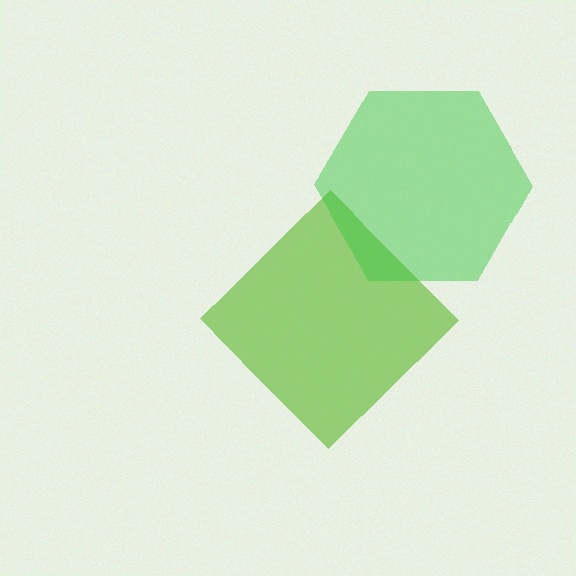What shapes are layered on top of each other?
The layered shapes are: a lime diamond, a green hexagon.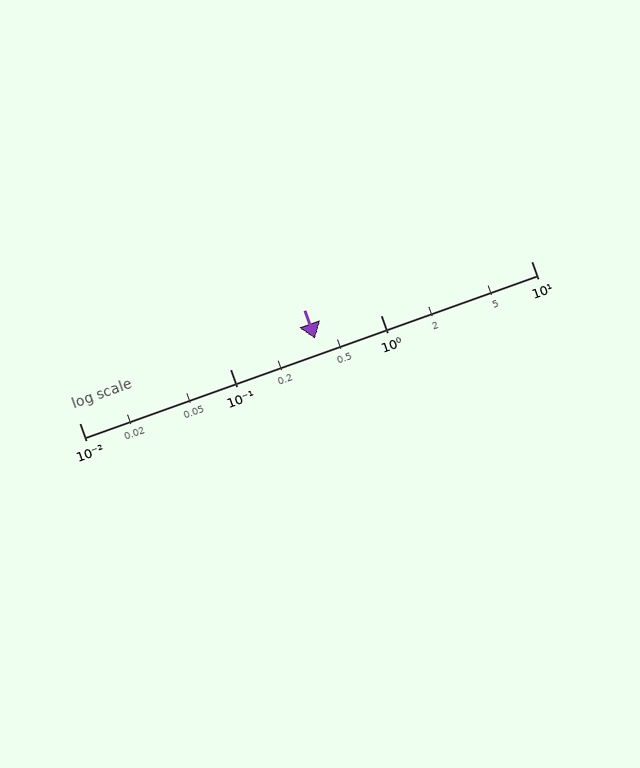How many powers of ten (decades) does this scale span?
The scale spans 3 decades, from 0.01 to 10.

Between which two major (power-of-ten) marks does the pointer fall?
The pointer is between 0.1 and 1.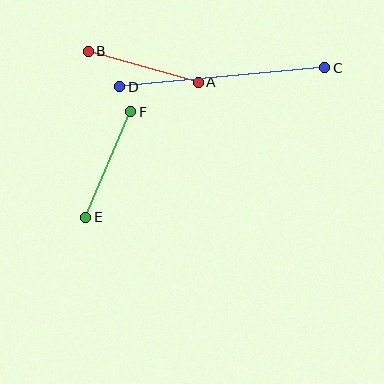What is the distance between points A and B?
The distance is approximately 114 pixels.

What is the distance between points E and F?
The distance is approximately 115 pixels.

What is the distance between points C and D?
The distance is approximately 206 pixels.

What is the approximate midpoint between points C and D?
The midpoint is at approximately (222, 77) pixels.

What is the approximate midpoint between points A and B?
The midpoint is at approximately (143, 67) pixels.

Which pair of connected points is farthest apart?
Points C and D are farthest apart.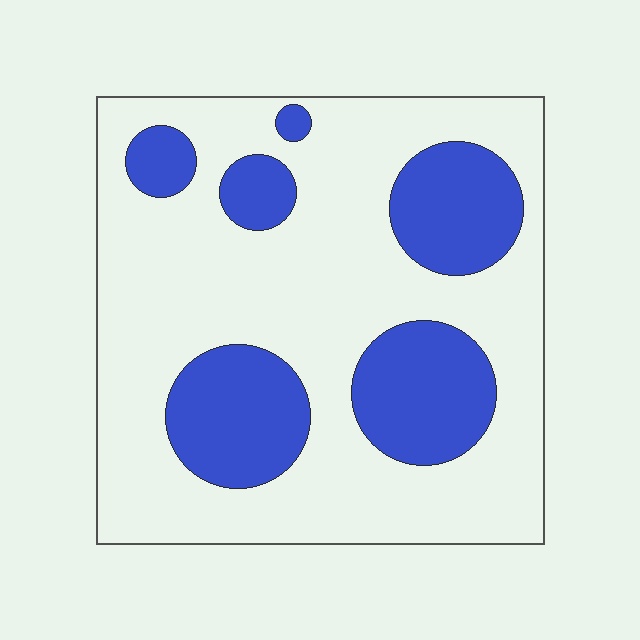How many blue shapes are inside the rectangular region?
6.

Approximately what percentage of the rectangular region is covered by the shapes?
Approximately 30%.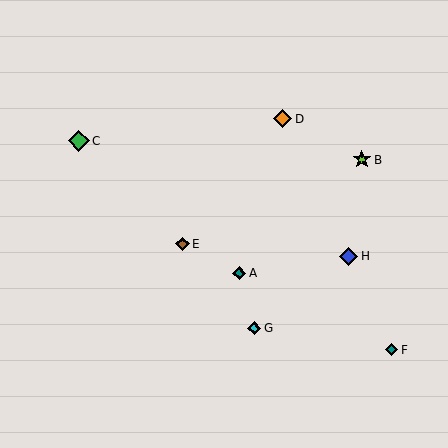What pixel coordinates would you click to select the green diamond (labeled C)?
Click at (79, 141) to select the green diamond C.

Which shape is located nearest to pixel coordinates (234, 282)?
The teal diamond (labeled A) at (239, 273) is nearest to that location.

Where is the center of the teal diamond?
The center of the teal diamond is at (239, 273).